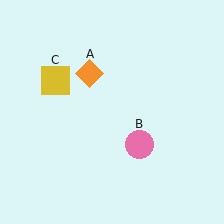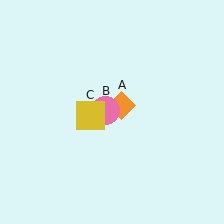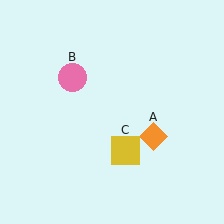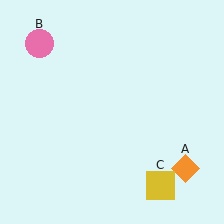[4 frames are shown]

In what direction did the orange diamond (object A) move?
The orange diamond (object A) moved down and to the right.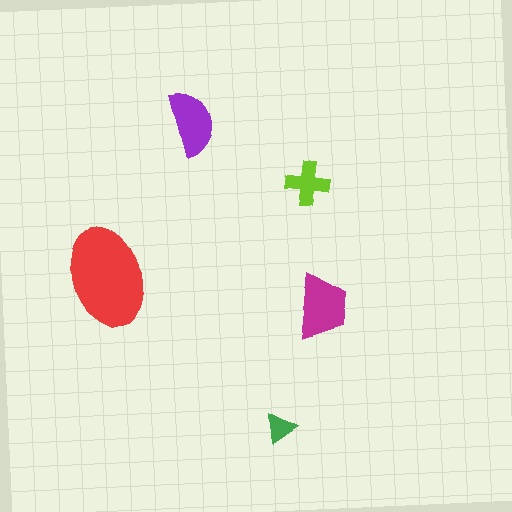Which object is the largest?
The red ellipse.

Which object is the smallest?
The green triangle.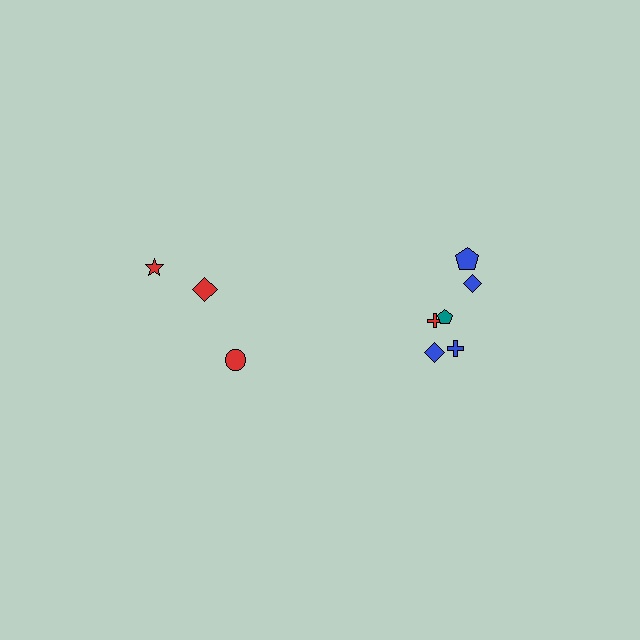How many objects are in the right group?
There are 6 objects.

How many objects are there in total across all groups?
There are 9 objects.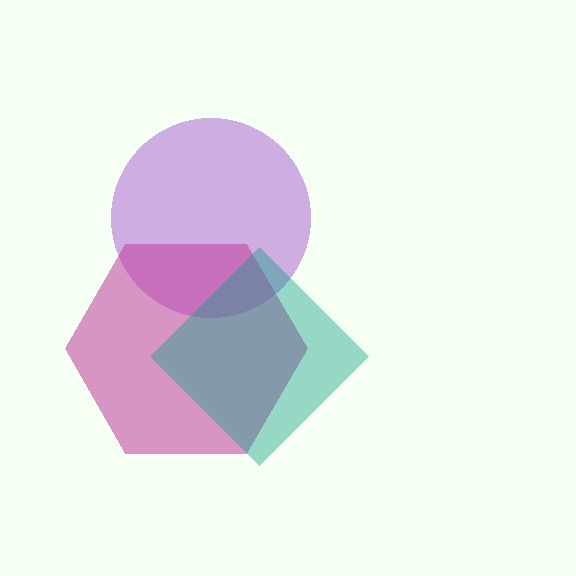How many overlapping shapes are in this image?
There are 3 overlapping shapes in the image.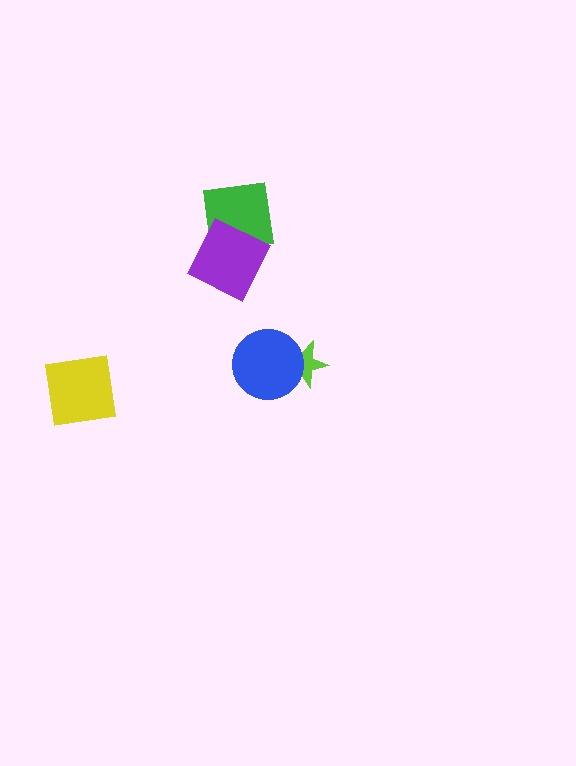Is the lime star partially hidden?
Yes, it is partially covered by another shape.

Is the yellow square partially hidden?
No, no other shape covers it.